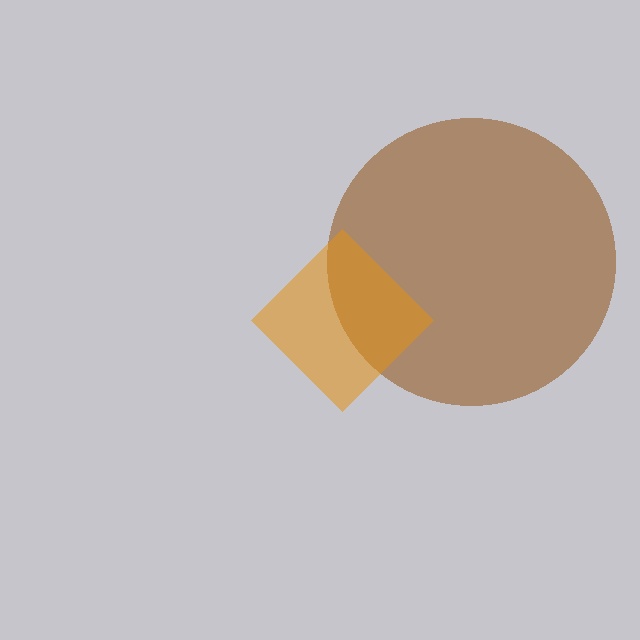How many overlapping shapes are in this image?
There are 2 overlapping shapes in the image.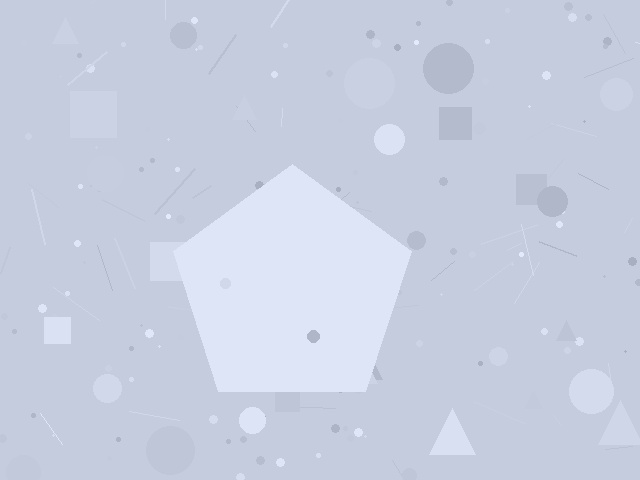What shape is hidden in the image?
A pentagon is hidden in the image.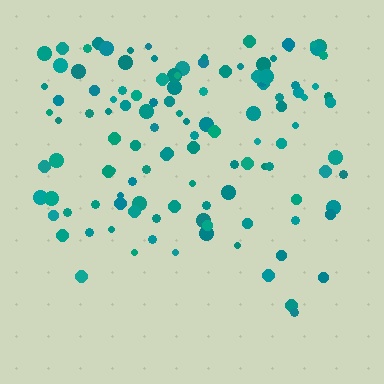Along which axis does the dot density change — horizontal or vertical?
Vertical.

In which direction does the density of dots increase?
From bottom to top, with the top side densest.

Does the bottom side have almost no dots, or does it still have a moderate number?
Still a moderate number, just noticeably fewer than the top.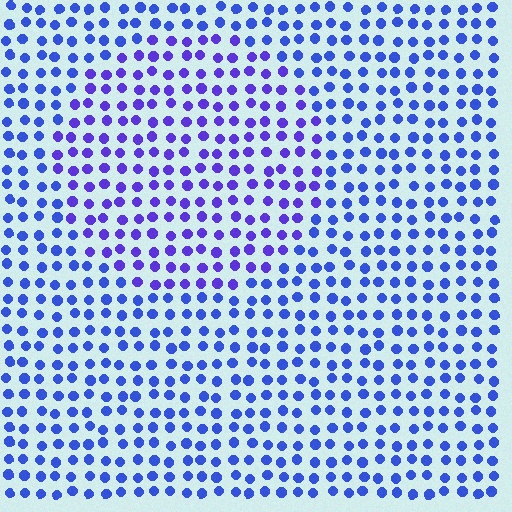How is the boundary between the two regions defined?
The boundary is defined purely by a slight shift in hue (about 26 degrees). Spacing, size, and orientation are identical on both sides.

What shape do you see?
I see a circle.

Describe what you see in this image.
The image is filled with small blue elements in a uniform arrangement. A circle-shaped region is visible where the elements are tinted to a slightly different hue, forming a subtle color boundary.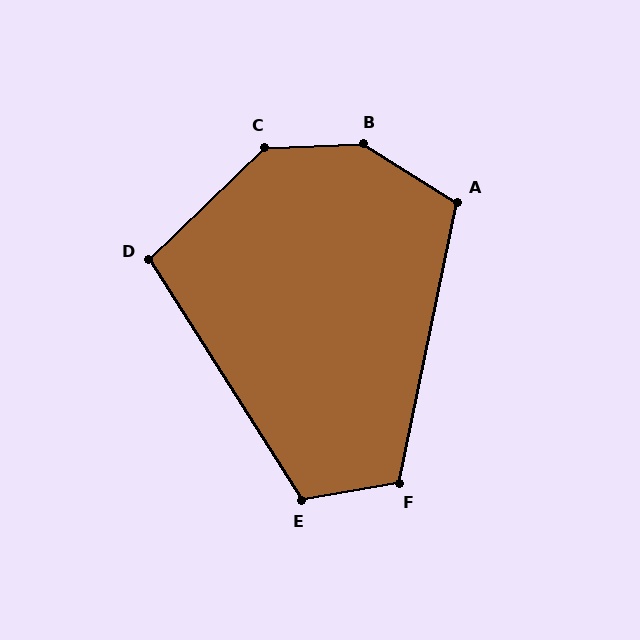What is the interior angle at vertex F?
Approximately 112 degrees (obtuse).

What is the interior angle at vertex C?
Approximately 138 degrees (obtuse).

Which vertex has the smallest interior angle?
D, at approximately 102 degrees.